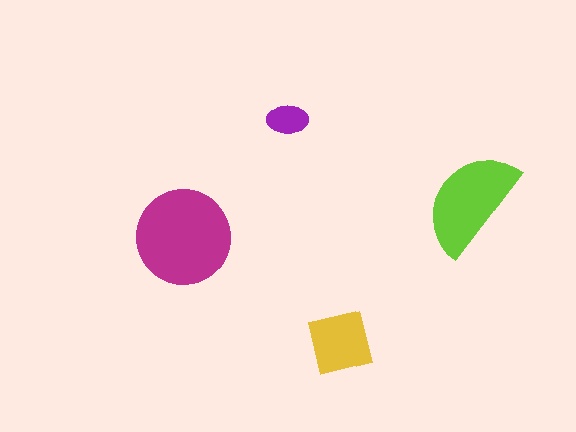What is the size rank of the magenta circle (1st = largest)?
1st.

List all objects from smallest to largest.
The purple ellipse, the yellow square, the lime semicircle, the magenta circle.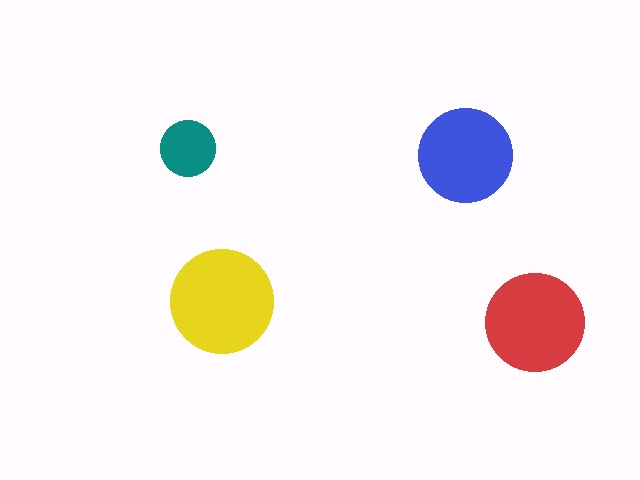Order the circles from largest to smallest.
the yellow one, the red one, the blue one, the teal one.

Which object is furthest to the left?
The teal circle is leftmost.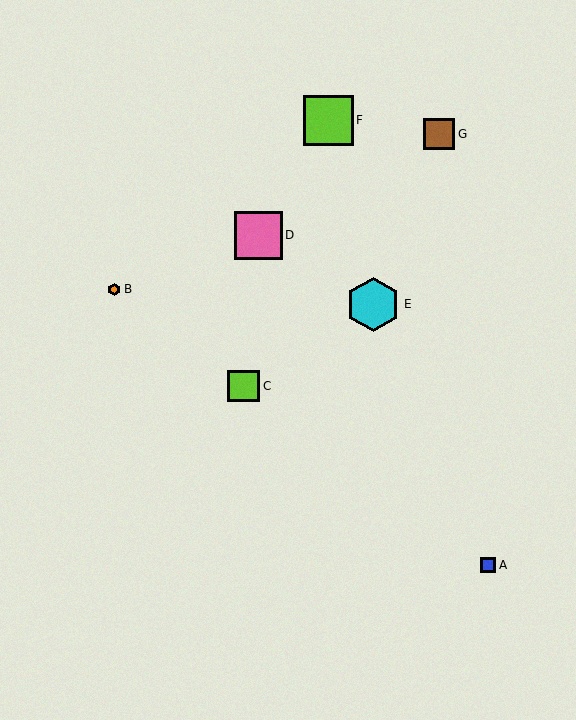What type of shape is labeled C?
Shape C is a lime square.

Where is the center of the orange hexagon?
The center of the orange hexagon is at (114, 289).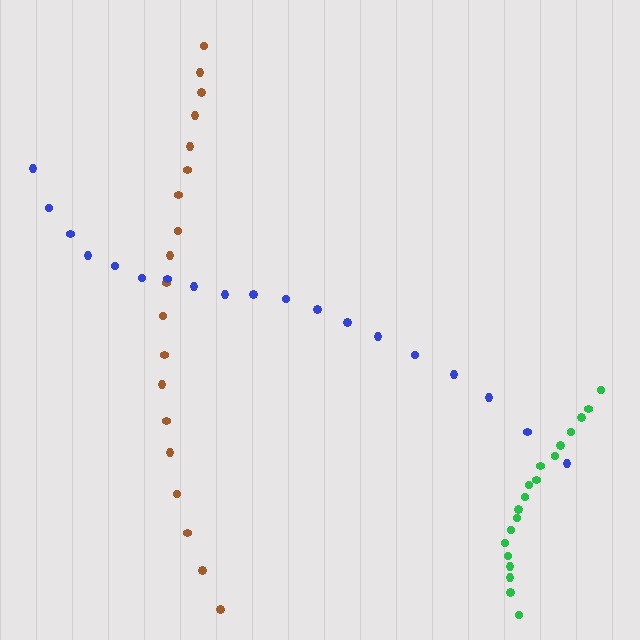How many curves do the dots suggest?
There are 3 distinct paths.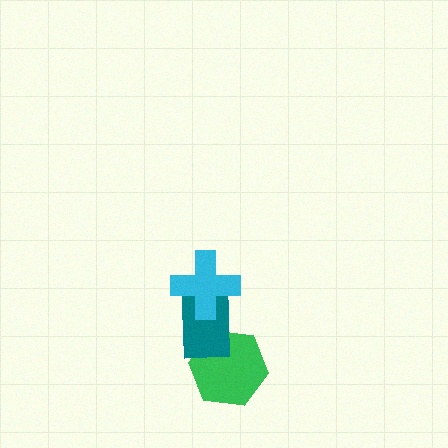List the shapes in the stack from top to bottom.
From top to bottom: the cyan cross, the teal rectangle, the green hexagon.